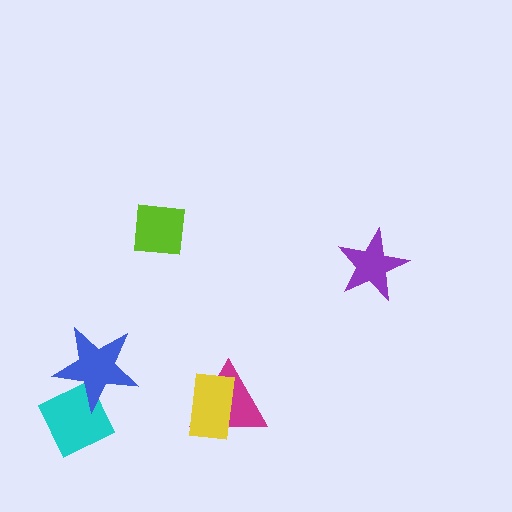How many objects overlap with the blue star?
1 object overlaps with the blue star.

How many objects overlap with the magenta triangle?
1 object overlaps with the magenta triangle.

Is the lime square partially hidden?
No, no other shape covers it.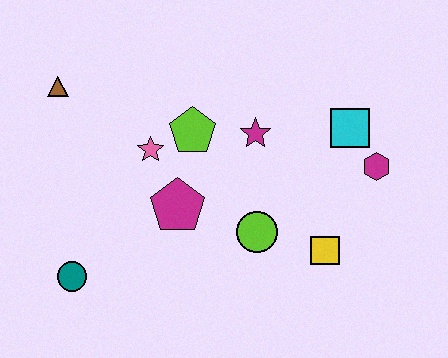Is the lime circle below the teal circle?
No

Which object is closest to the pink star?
The lime pentagon is closest to the pink star.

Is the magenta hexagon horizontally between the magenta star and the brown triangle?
No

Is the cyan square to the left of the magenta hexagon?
Yes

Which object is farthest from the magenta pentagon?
The magenta hexagon is farthest from the magenta pentagon.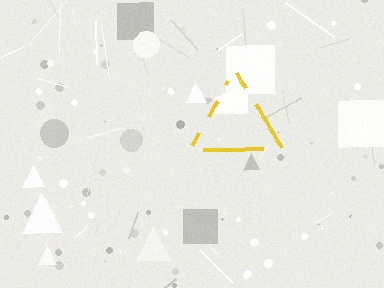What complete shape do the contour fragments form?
The contour fragments form a triangle.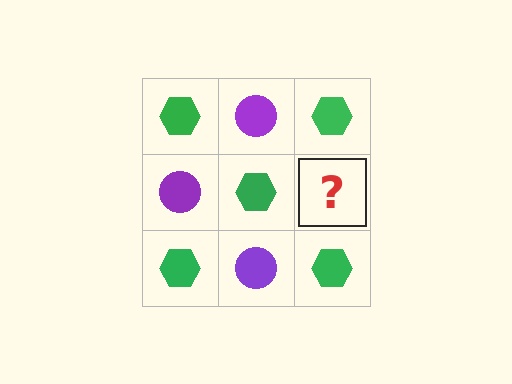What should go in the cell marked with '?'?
The missing cell should contain a purple circle.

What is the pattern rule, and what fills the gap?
The rule is that it alternates green hexagon and purple circle in a checkerboard pattern. The gap should be filled with a purple circle.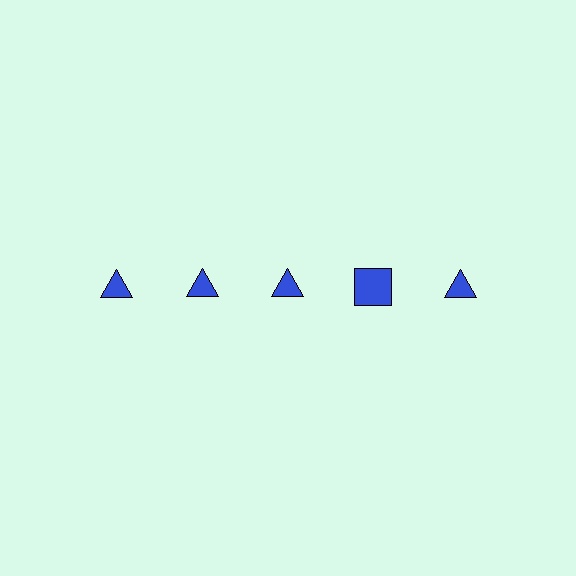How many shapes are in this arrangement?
There are 5 shapes arranged in a grid pattern.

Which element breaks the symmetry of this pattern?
The blue square in the top row, second from right column breaks the symmetry. All other shapes are blue triangles.